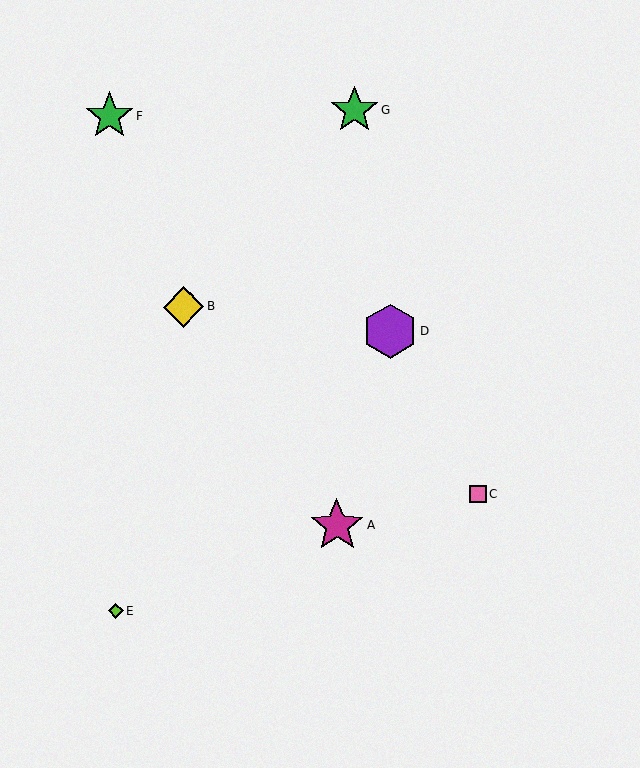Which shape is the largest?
The purple hexagon (labeled D) is the largest.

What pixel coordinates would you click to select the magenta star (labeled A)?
Click at (337, 525) to select the magenta star A.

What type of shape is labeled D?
Shape D is a purple hexagon.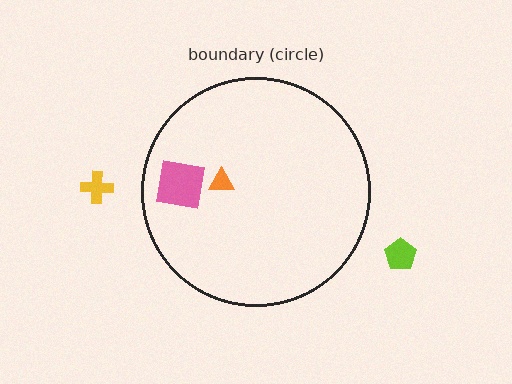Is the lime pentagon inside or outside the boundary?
Outside.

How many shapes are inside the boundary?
2 inside, 2 outside.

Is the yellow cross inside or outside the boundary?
Outside.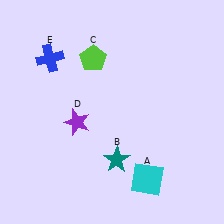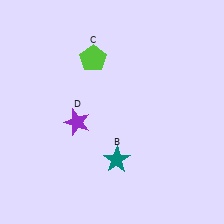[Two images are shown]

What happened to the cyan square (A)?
The cyan square (A) was removed in Image 2. It was in the bottom-right area of Image 1.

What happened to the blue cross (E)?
The blue cross (E) was removed in Image 2. It was in the top-left area of Image 1.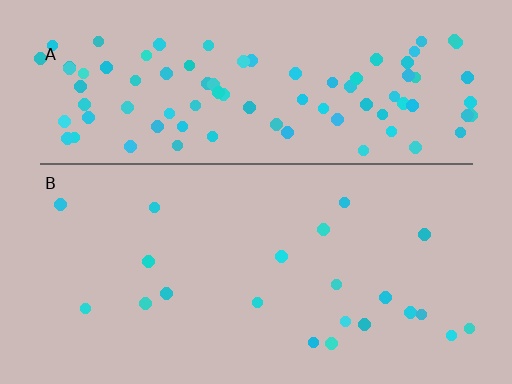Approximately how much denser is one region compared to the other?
Approximately 4.5× — region A over region B.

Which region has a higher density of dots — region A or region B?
A (the top).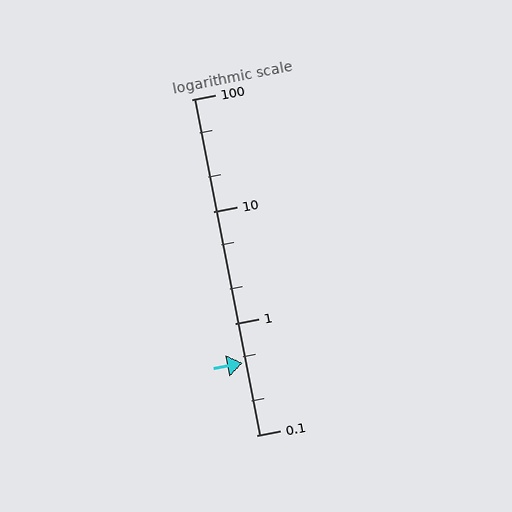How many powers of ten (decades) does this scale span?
The scale spans 3 decades, from 0.1 to 100.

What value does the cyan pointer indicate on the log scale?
The pointer indicates approximately 0.44.